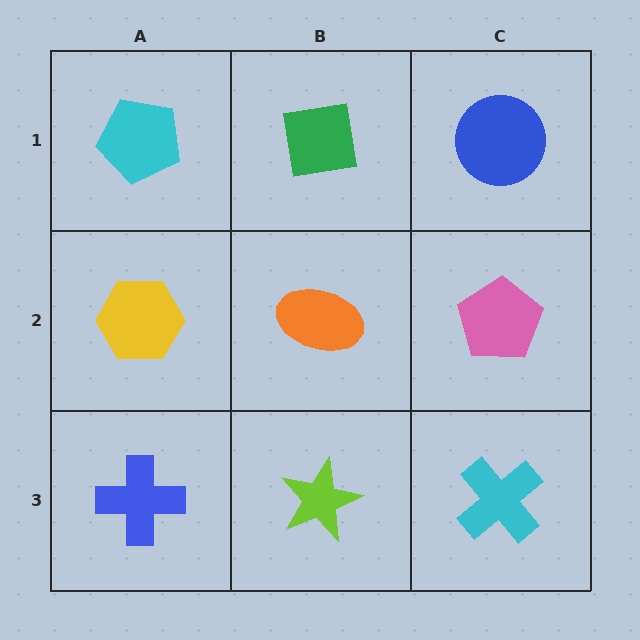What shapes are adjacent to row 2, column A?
A cyan pentagon (row 1, column A), a blue cross (row 3, column A), an orange ellipse (row 2, column B).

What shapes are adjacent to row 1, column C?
A pink pentagon (row 2, column C), a green square (row 1, column B).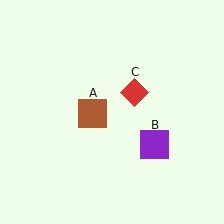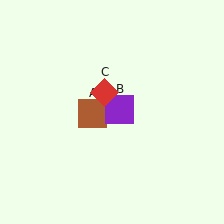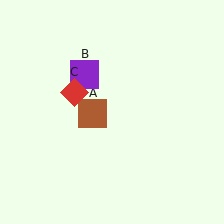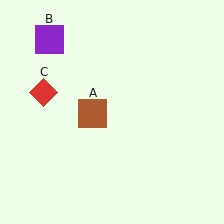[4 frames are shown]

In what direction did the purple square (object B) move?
The purple square (object B) moved up and to the left.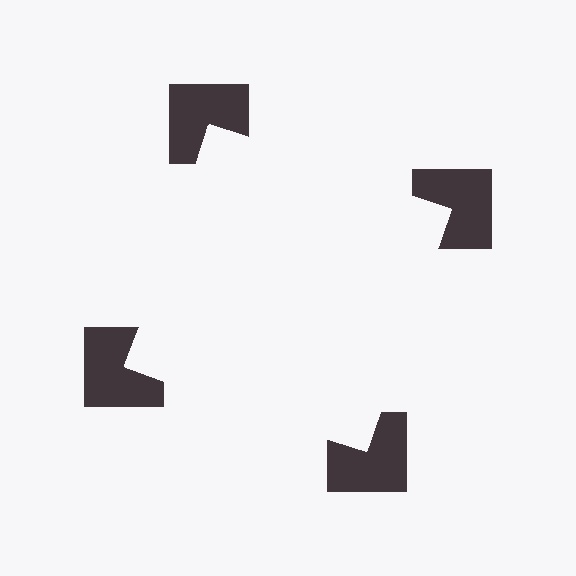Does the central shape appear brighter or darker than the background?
It typically appears slightly brighter than the background, even though no actual brightness change is drawn.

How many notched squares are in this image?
There are 4 — one at each vertex of the illusory square.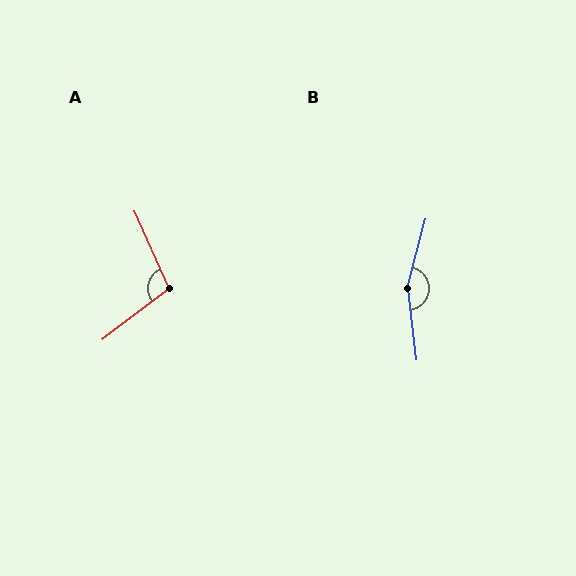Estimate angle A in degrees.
Approximately 103 degrees.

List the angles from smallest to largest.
A (103°), B (159°).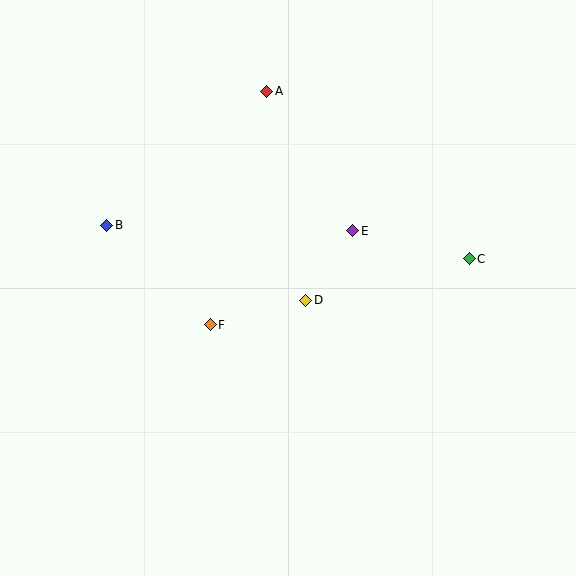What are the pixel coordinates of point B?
Point B is at (106, 225).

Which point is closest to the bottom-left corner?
Point F is closest to the bottom-left corner.